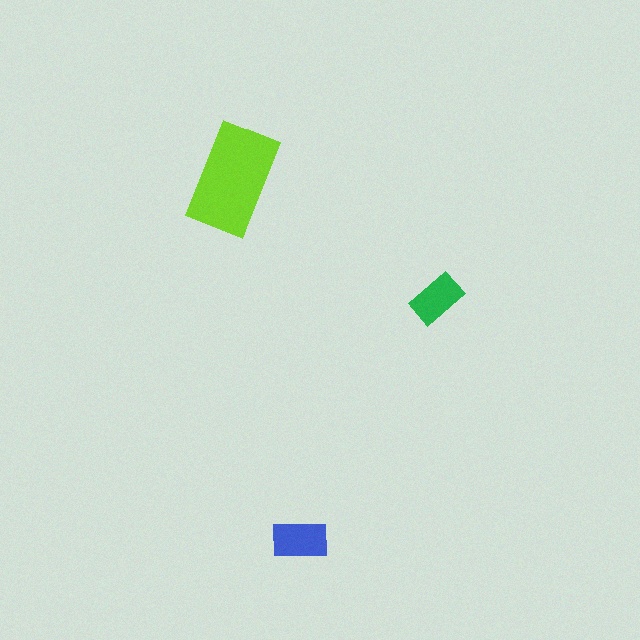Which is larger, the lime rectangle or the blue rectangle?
The lime one.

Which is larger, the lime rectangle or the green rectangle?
The lime one.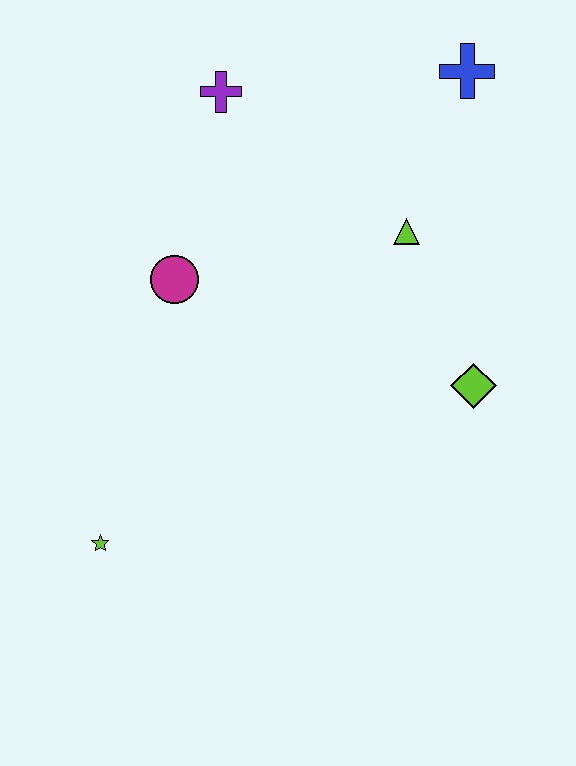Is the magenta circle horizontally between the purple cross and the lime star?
Yes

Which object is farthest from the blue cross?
The lime star is farthest from the blue cross.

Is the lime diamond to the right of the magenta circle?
Yes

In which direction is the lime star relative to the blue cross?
The lime star is below the blue cross.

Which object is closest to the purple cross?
The magenta circle is closest to the purple cross.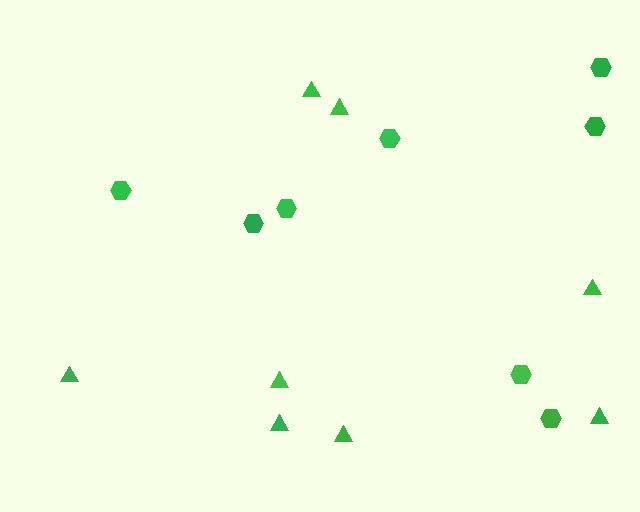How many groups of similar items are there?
There are 2 groups: one group of triangles (8) and one group of hexagons (8).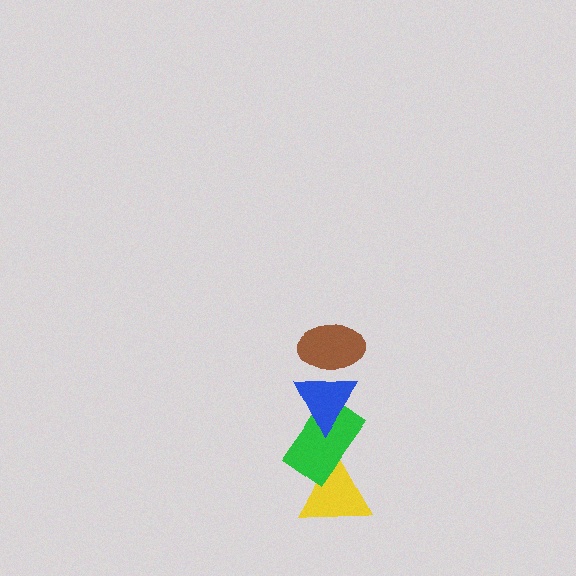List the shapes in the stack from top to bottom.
From top to bottom: the brown ellipse, the blue triangle, the green rectangle, the yellow triangle.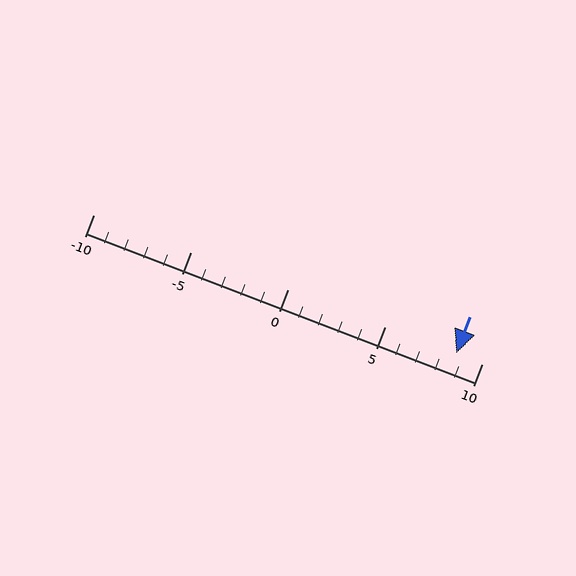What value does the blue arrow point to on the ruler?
The blue arrow points to approximately 9.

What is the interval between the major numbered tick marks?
The major tick marks are spaced 5 units apart.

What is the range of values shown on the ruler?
The ruler shows values from -10 to 10.